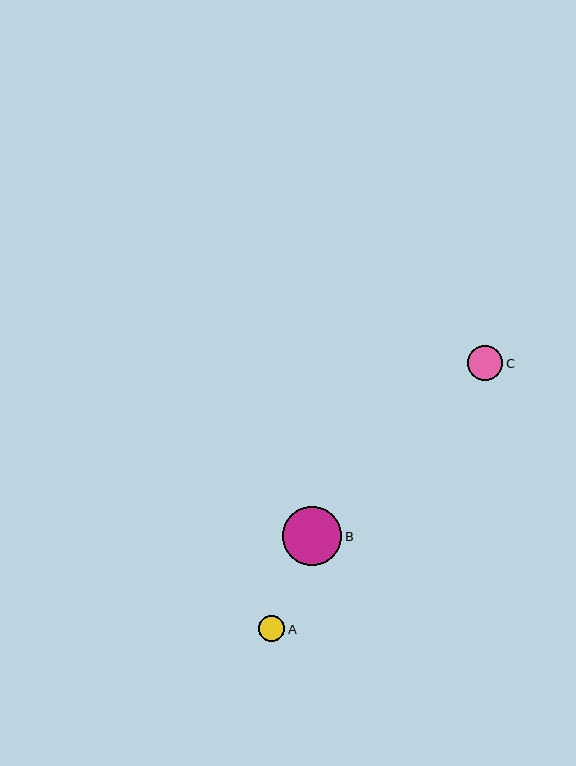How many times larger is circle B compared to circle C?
Circle B is approximately 1.7 times the size of circle C.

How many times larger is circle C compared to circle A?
Circle C is approximately 1.3 times the size of circle A.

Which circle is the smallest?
Circle A is the smallest with a size of approximately 26 pixels.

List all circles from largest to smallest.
From largest to smallest: B, C, A.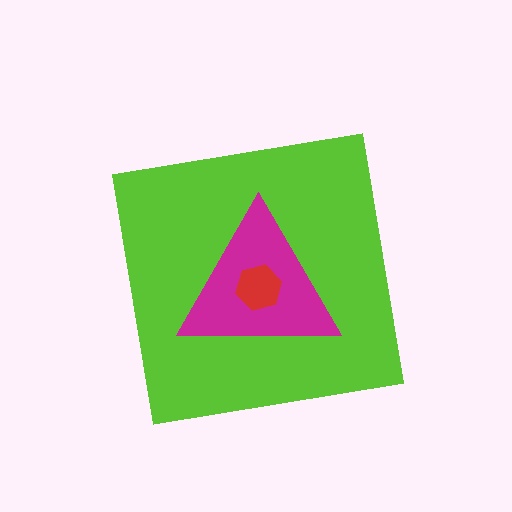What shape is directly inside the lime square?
The magenta triangle.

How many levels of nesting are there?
3.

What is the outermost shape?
The lime square.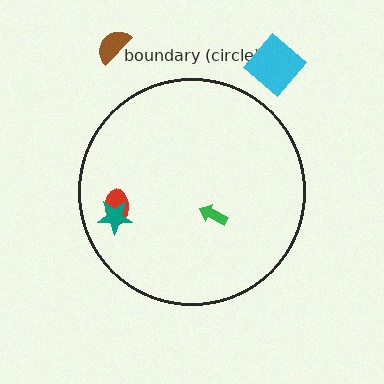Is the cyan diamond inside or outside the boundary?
Outside.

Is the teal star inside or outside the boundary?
Inside.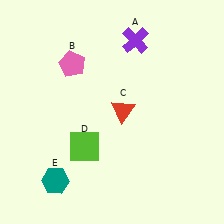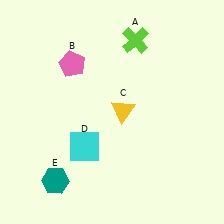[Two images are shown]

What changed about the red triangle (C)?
In Image 1, C is red. In Image 2, it changed to yellow.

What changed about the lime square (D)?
In Image 1, D is lime. In Image 2, it changed to cyan.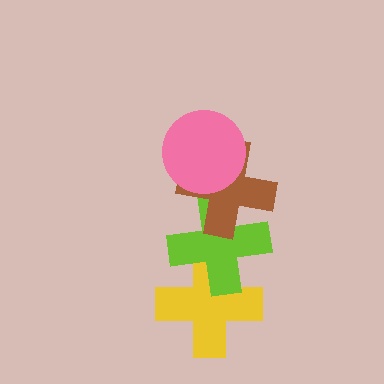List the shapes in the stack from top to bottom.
From top to bottom: the pink circle, the brown cross, the lime cross, the yellow cross.